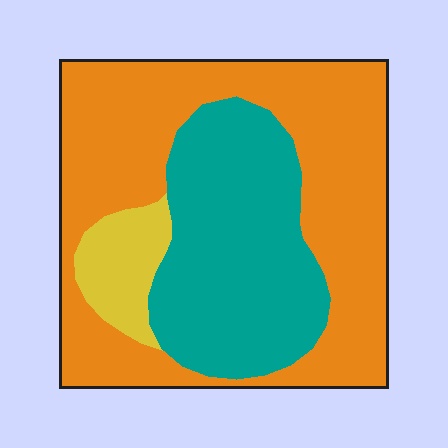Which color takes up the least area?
Yellow, at roughly 10%.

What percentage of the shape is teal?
Teal takes up about one third (1/3) of the shape.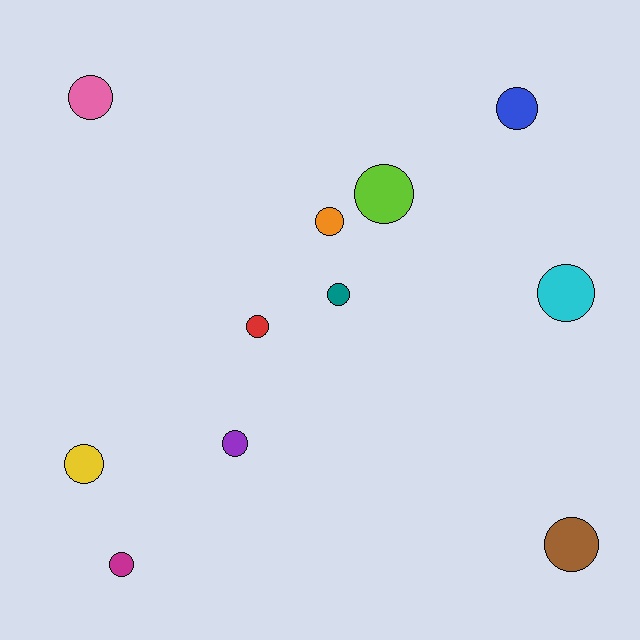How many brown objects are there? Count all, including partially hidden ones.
There is 1 brown object.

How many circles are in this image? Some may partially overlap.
There are 11 circles.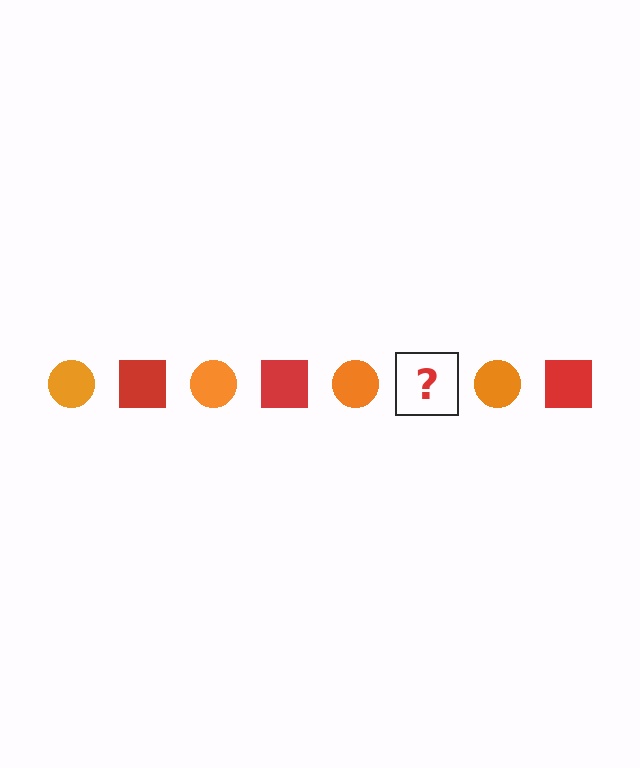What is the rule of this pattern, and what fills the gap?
The rule is that the pattern alternates between orange circle and red square. The gap should be filled with a red square.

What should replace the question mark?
The question mark should be replaced with a red square.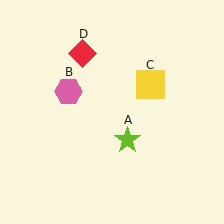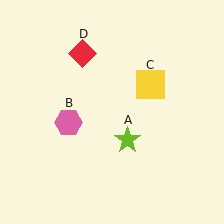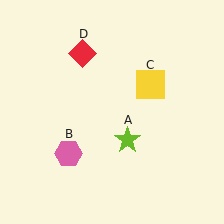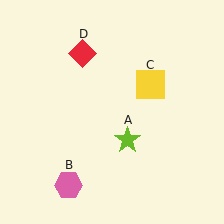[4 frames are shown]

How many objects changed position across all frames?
1 object changed position: pink hexagon (object B).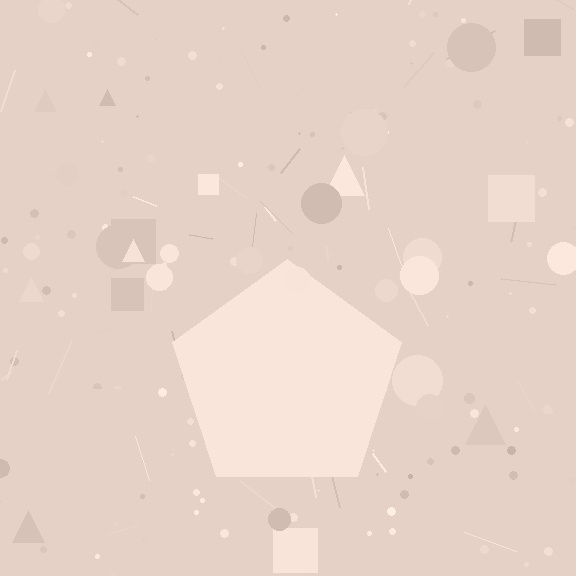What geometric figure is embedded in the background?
A pentagon is embedded in the background.